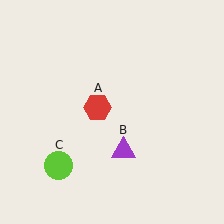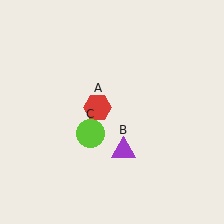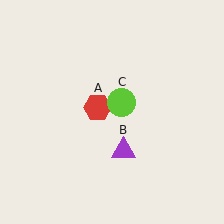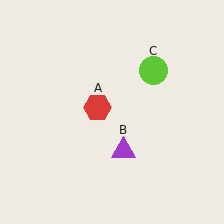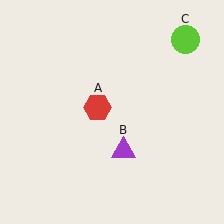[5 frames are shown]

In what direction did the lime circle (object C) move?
The lime circle (object C) moved up and to the right.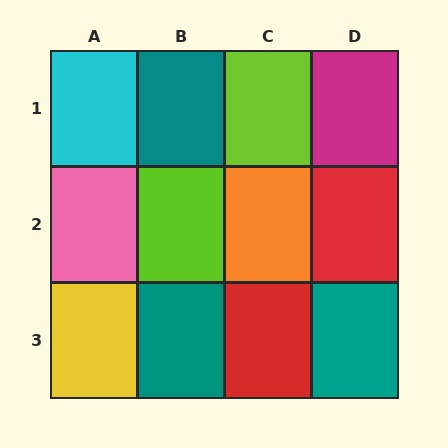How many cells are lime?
2 cells are lime.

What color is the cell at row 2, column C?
Orange.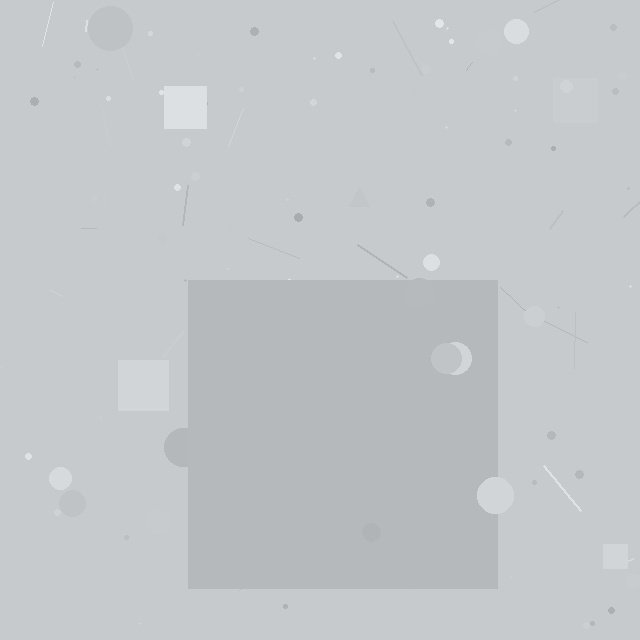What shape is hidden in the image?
A square is hidden in the image.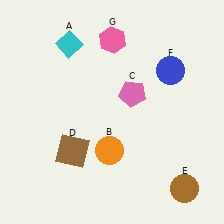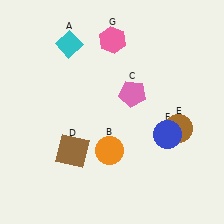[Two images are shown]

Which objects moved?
The objects that moved are: the brown circle (E), the blue circle (F).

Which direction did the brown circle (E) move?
The brown circle (E) moved up.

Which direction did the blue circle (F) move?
The blue circle (F) moved down.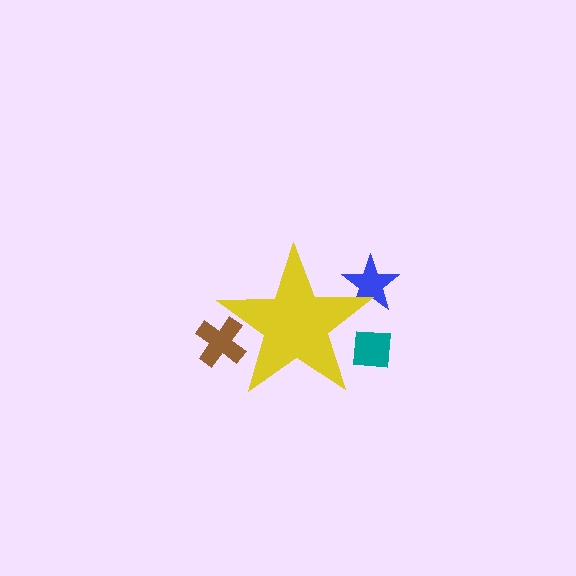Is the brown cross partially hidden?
Yes, the brown cross is partially hidden behind the yellow star.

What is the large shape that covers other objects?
A yellow star.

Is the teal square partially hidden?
Yes, the teal square is partially hidden behind the yellow star.